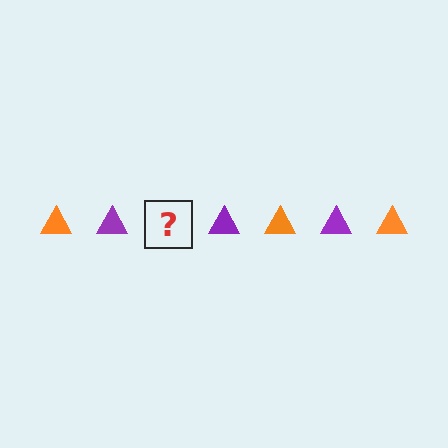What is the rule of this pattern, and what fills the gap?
The rule is that the pattern cycles through orange, purple triangles. The gap should be filled with an orange triangle.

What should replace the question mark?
The question mark should be replaced with an orange triangle.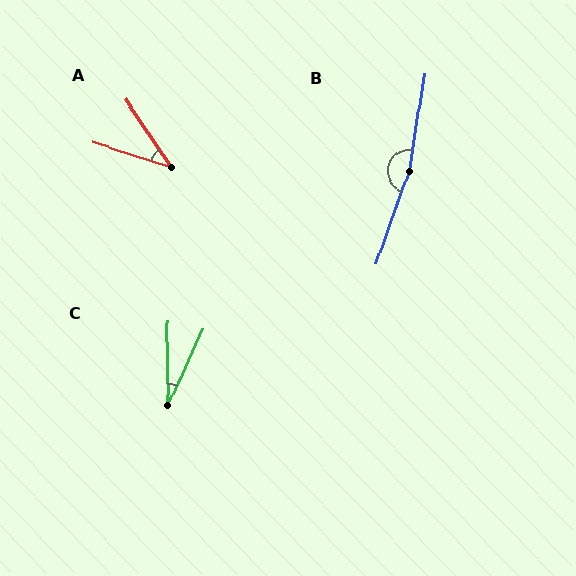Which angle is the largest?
B, at approximately 170 degrees.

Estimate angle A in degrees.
Approximately 38 degrees.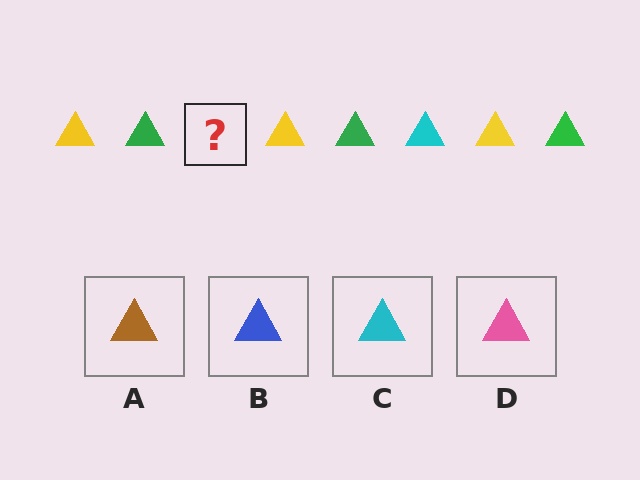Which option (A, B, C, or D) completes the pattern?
C.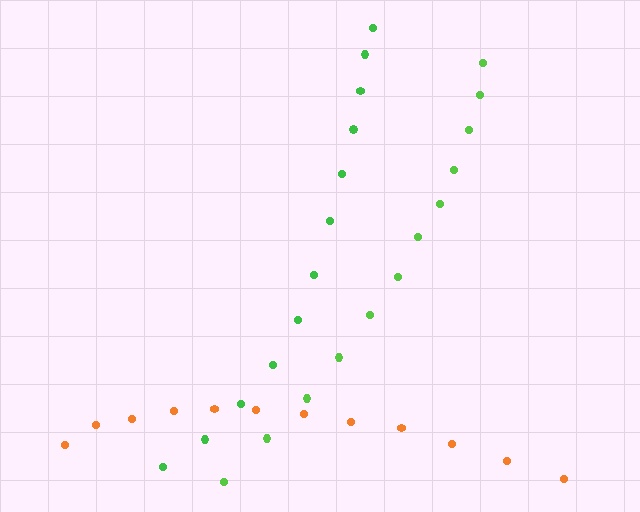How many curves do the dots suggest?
There are 3 distinct paths.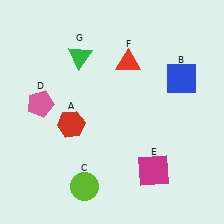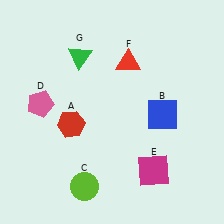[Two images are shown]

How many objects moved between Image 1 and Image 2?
1 object moved between the two images.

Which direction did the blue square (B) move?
The blue square (B) moved down.